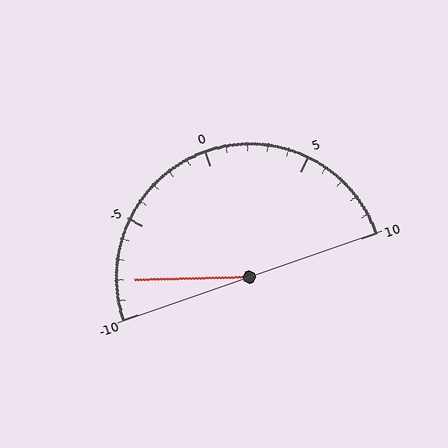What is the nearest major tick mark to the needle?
The nearest major tick mark is -10.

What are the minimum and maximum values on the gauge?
The gauge ranges from -10 to 10.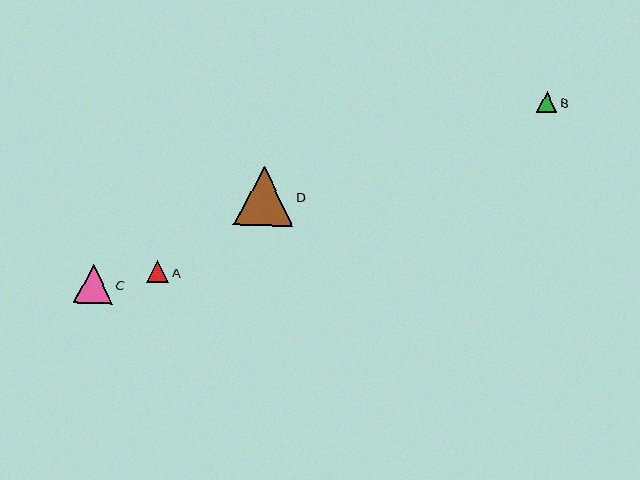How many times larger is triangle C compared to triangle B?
Triangle C is approximately 1.9 times the size of triangle B.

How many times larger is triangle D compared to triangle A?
Triangle D is approximately 2.7 times the size of triangle A.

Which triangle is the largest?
Triangle D is the largest with a size of approximately 59 pixels.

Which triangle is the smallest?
Triangle B is the smallest with a size of approximately 21 pixels.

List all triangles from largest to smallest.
From largest to smallest: D, C, A, B.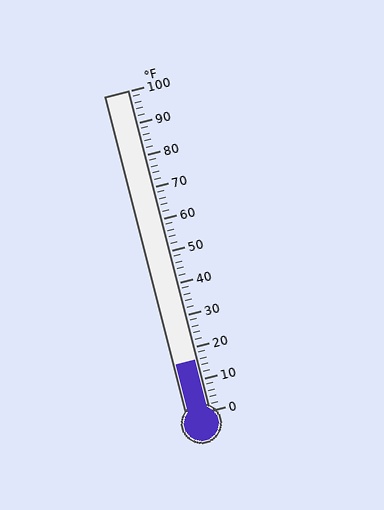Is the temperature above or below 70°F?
The temperature is below 70°F.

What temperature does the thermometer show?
The thermometer shows approximately 16°F.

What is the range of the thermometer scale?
The thermometer scale ranges from 0°F to 100°F.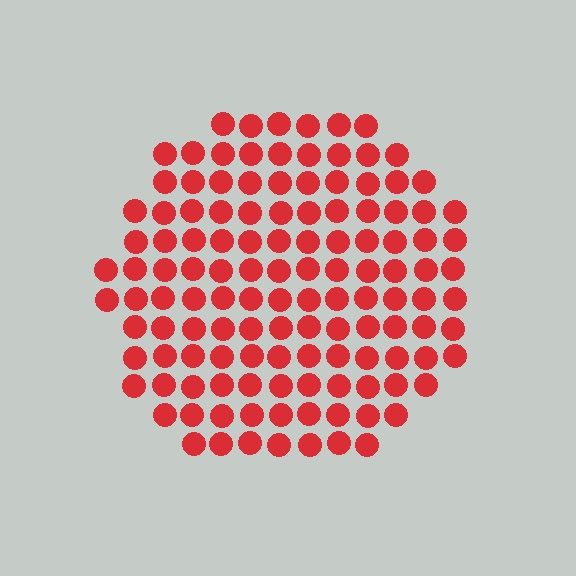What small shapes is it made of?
It is made of small circles.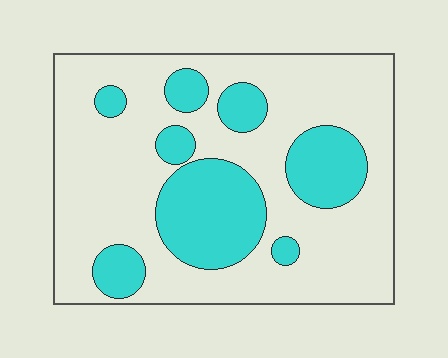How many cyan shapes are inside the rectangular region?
8.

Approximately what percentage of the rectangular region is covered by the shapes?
Approximately 30%.